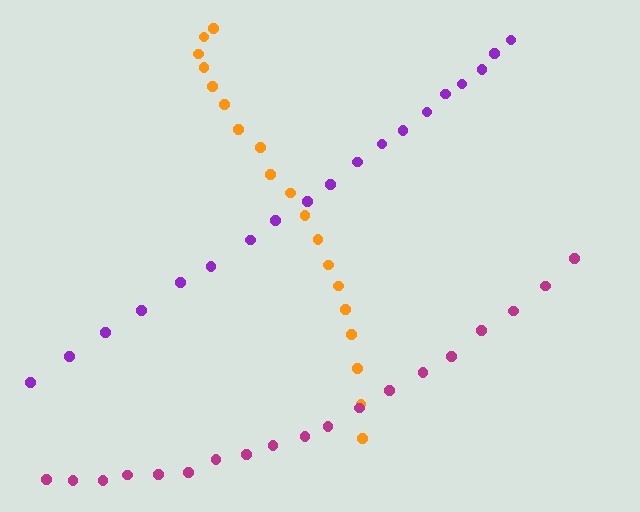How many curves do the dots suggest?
There are 3 distinct paths.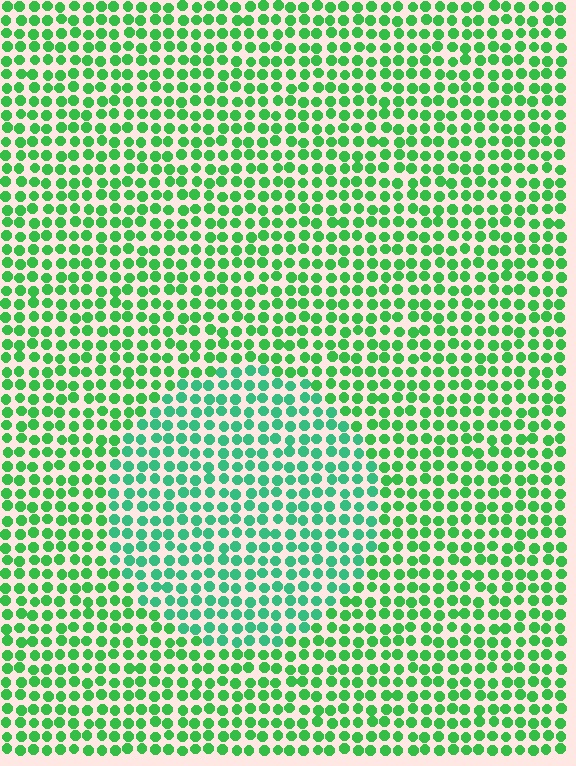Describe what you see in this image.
The image is filled with small green elements in a uniform arrangement. A circle-shaped region is visible where the elements are tinted to a slightly different hue, forming a subtle color boundary.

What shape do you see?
I see a circle.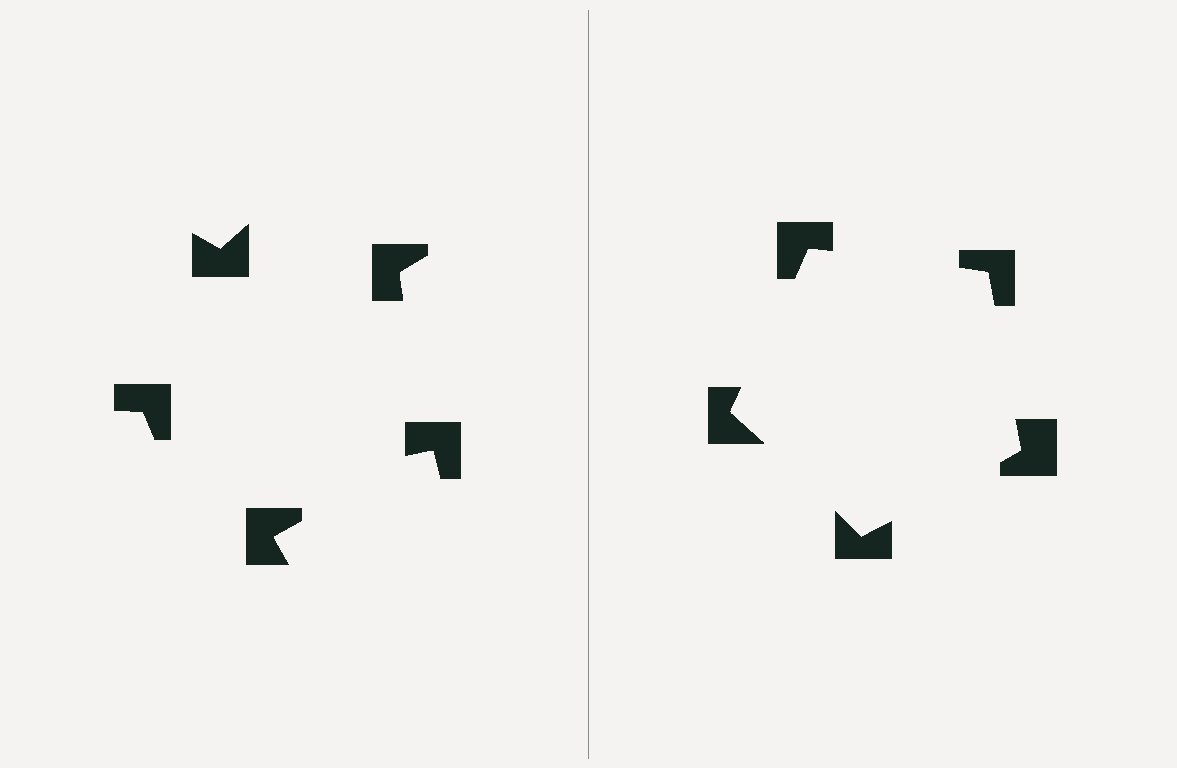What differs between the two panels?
The notched squares are positioned identically on both sides; only the wedge orientations differ. On the right they align to a pentagon; on the left they are misaligned.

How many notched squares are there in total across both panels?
10 — 5 on each side.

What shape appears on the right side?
An illusory pentagon.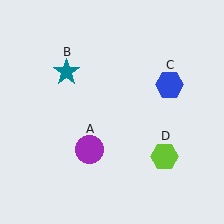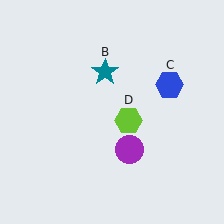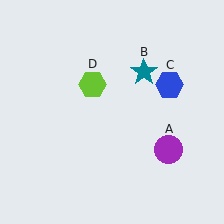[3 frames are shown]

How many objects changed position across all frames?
3 objects changed position: purple circle (object A), teal star (object B), lime hexagon (object D).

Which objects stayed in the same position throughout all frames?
Blue hexagon (object C) remained stationary.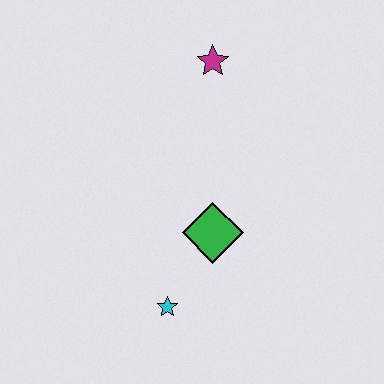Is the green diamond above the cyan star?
Yes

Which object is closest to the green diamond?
The cyan star is closest to the green diamond.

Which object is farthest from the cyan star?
The magenta star is farthest from the cyan star.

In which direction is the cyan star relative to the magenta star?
The cyan star is below the magenta star.